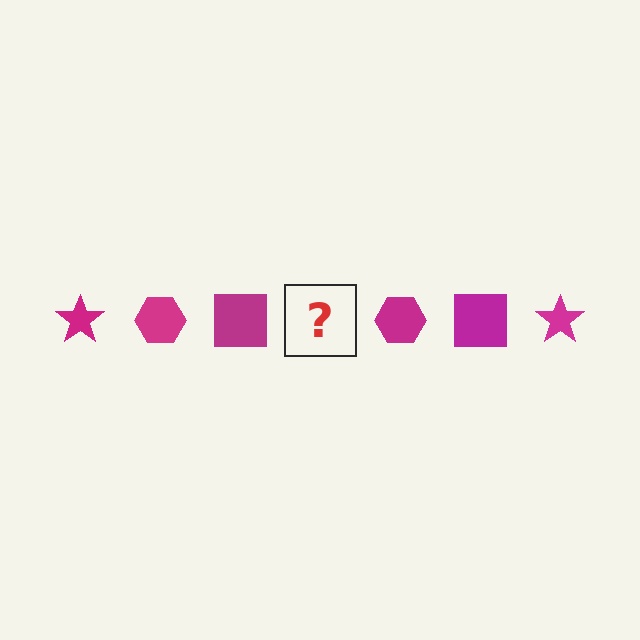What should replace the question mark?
The question mark should be replaced with a magenta star.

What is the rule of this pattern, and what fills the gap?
The rule is that the pattern cycles through star, hexagon, square shapes in magenta. The gap should be filled with a magenta star.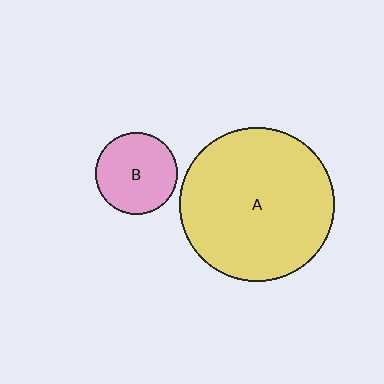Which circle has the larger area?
Circle A (yellow).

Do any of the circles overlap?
No, none of the circles overlap.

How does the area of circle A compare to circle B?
Approximately 3.5 times.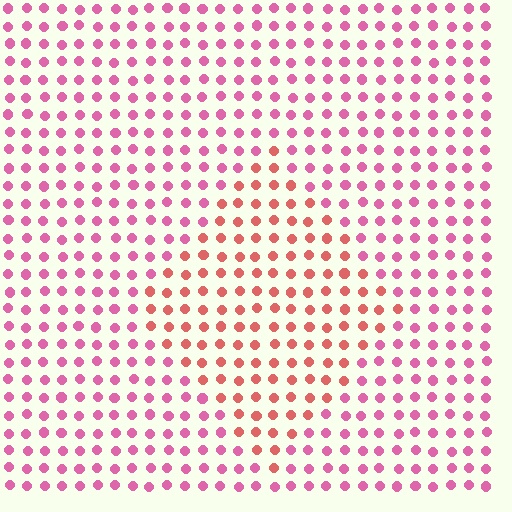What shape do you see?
I see a diamond.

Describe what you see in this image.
The image is filled with small pink elements in a uniform arrangement. A diamond-shaped region is visible where the elements are tinted to a slightly different hue, forming a subtle color boundary.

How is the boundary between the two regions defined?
The boundary is defined purely by a slight shift in hue (about 35 degrees). Spacing, size, and orientation are identical on both sides.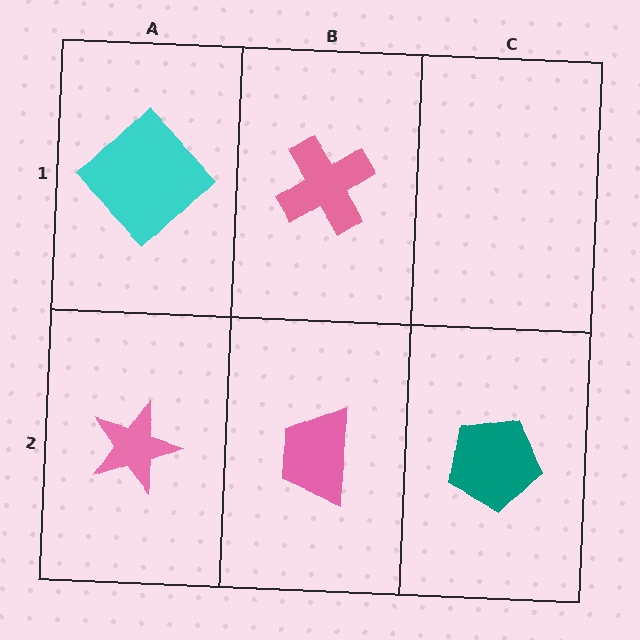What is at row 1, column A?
A cyan diamond.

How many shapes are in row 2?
3 shapes.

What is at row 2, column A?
A pink star.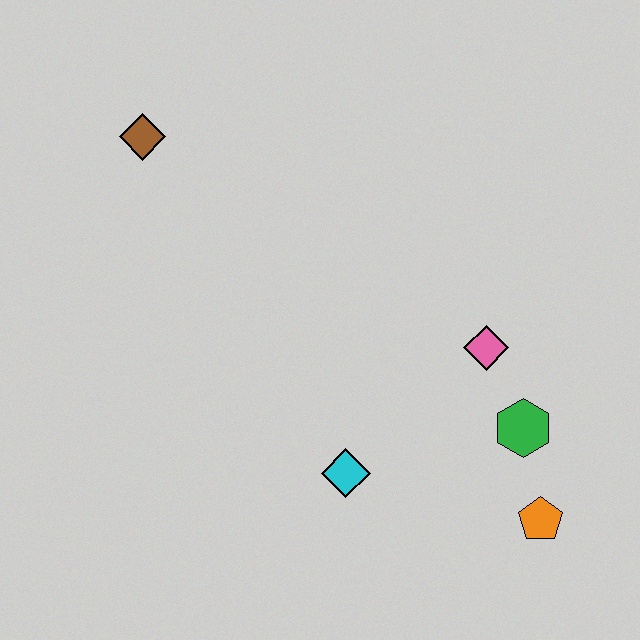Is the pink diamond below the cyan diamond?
No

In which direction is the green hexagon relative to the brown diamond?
The green hexagon is to the right of the brown diamond.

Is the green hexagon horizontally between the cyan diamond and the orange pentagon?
Yes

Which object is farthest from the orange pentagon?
The brown diamond is farthest from the orange pentagon.